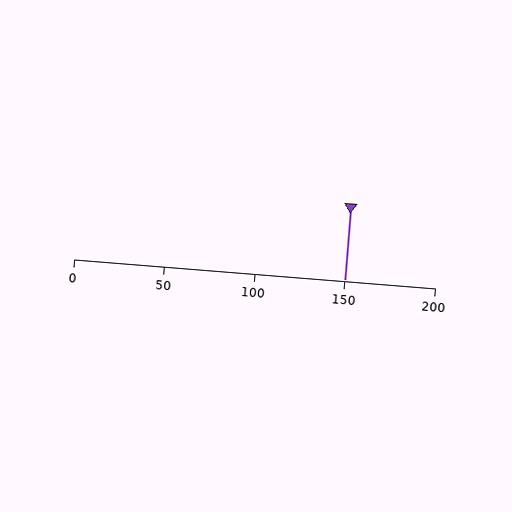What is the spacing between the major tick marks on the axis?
The major ticks are spaced 50 apart.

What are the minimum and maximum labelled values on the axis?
The axis runs from 0 to 200.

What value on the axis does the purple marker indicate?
The marker indicates approximately 150.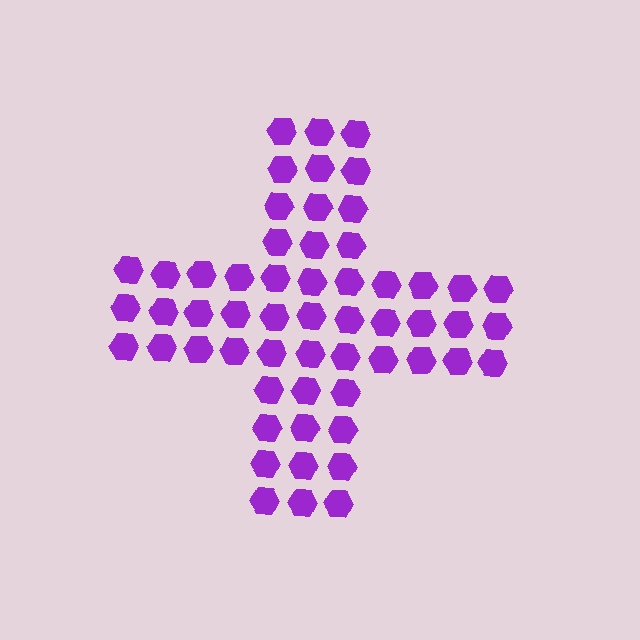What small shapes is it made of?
It is made of small hexagons.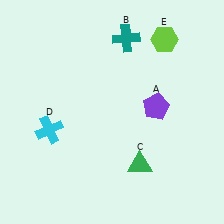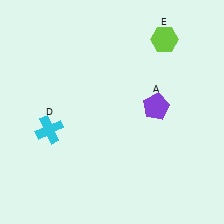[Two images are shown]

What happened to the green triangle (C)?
The green triangle (C) was removed in Image 2. It was in the bottom-right area of Image 1.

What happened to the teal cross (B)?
The teal cross (B) was removed in Image 2. It was in the top-right area of Image 1.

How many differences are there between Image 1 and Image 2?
There are 2 differences between the two images.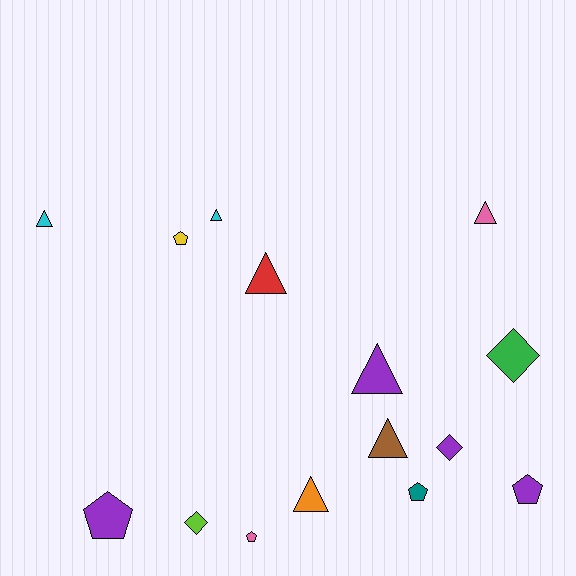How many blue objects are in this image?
There are no blue objects.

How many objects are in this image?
There are 15 objects.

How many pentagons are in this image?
There are 5 pentagons.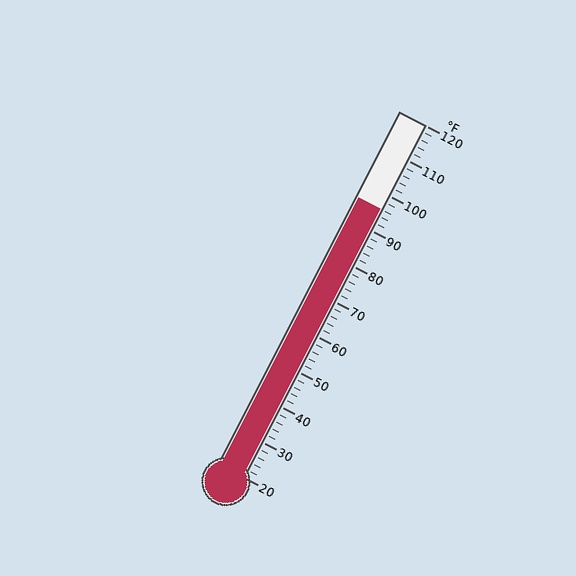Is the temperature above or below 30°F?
The temperature is above 30°F.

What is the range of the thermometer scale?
The thermometer scale ranges from 20°F to 120°F.